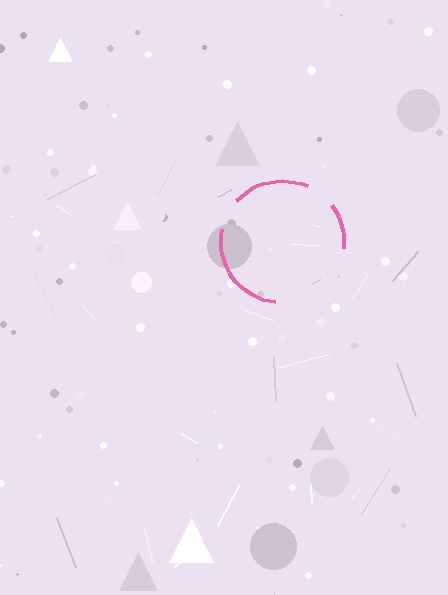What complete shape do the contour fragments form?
The contour fragments form a circle.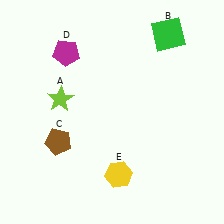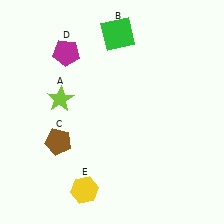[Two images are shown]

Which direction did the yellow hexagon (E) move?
The yellow hexagon (E) moved left.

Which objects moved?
The objects that moved are: the green square (B), the yellow hexagon (E).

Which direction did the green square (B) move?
The green square (B) moved left.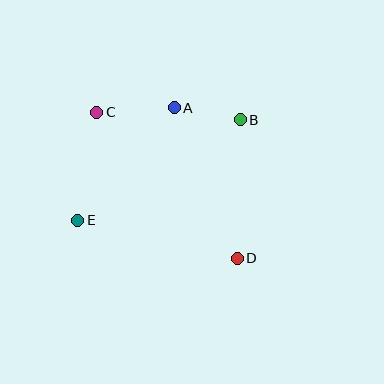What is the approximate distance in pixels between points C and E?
The distance between C and E is approximately 110 pixels.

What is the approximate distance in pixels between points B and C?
The distance between B and C is approximately 144 pixels.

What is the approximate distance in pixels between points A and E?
The distance between A and E is approximately 148 pixels.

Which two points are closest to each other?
Points A and B are closest to each other.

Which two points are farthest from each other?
Points C and D are farthest from each other.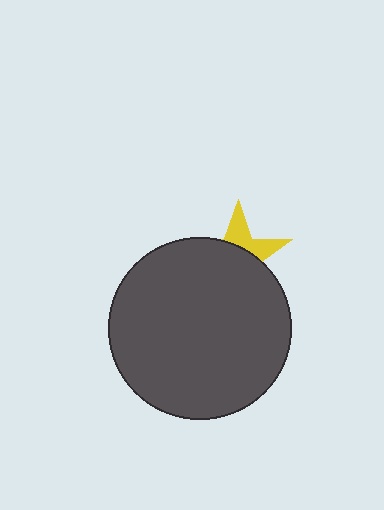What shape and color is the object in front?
The object in front is a dark gray circle.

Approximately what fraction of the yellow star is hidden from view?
Roughly 67% of the yellow star is hidden behind the dark gray circle.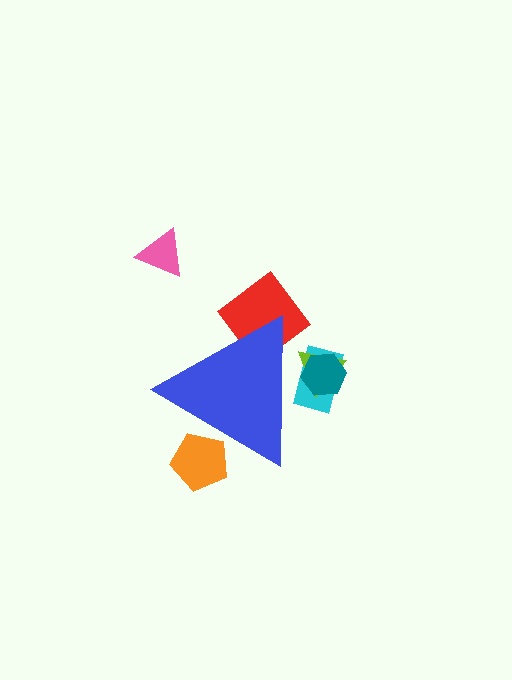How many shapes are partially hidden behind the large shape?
5 shapes are partially hidden.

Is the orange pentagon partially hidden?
Yes, the orange pentagon is partially hidden behind the blue triangle.